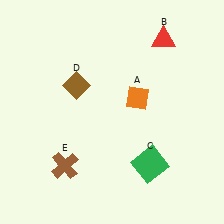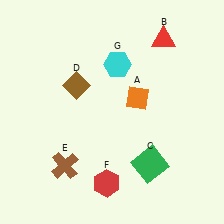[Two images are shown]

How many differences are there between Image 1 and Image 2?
There are 2 differences between the two images.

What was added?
A red hexagon (F), a cyan hexagon (G) were added in Image 2.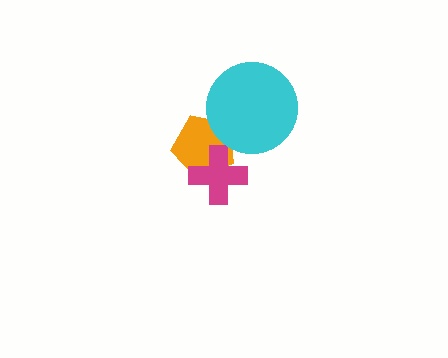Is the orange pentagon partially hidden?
Yes, it is partially covered by another shape.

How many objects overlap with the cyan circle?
1 object overlaps with the cyan circle.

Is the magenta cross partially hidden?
No, no other shape covers it.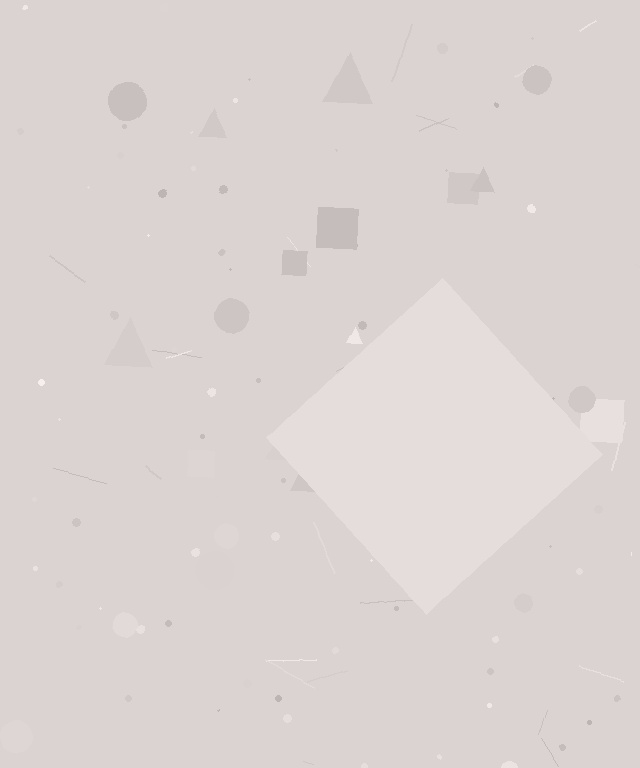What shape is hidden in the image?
A diamond is hidden in the image.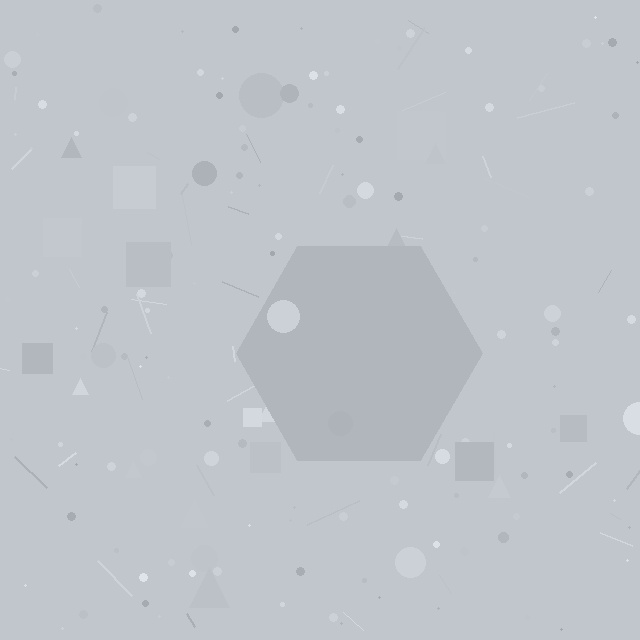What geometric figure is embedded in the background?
A hexagon is embedded in the background.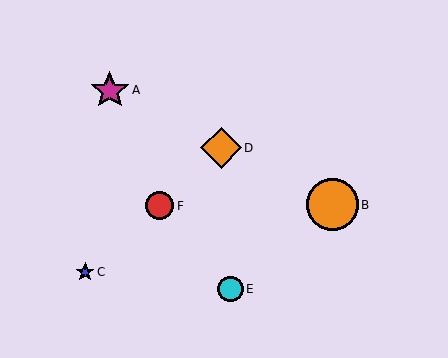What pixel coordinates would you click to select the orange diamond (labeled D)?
Click at (221, 148) to select the orange diamond D.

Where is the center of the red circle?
The center of the red circle is at (160, 206).